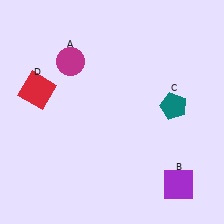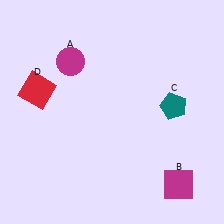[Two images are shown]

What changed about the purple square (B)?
In Image 1, B is purple. In Image 2, it changed to magenta.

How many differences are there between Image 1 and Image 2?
There is 1 difference between the two images.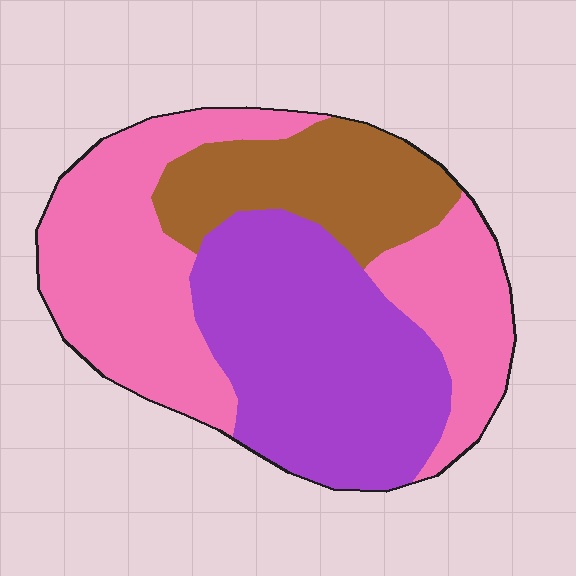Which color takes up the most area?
Pink, at roughly 45%.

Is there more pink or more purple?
Pink.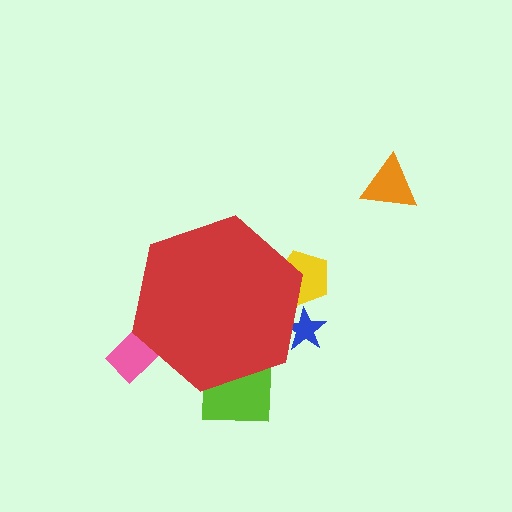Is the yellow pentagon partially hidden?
Yes, the yellow pentagon is partially hidden behind the red hexagon.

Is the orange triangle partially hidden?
No, the orange triangle is fully visible.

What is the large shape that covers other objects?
A red hexagon.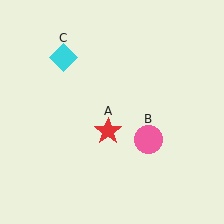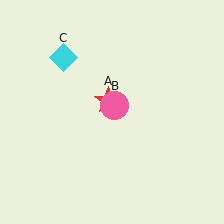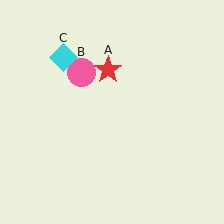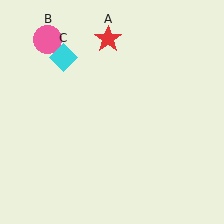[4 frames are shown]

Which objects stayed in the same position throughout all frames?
Cyan diamond (object C) remained stationary.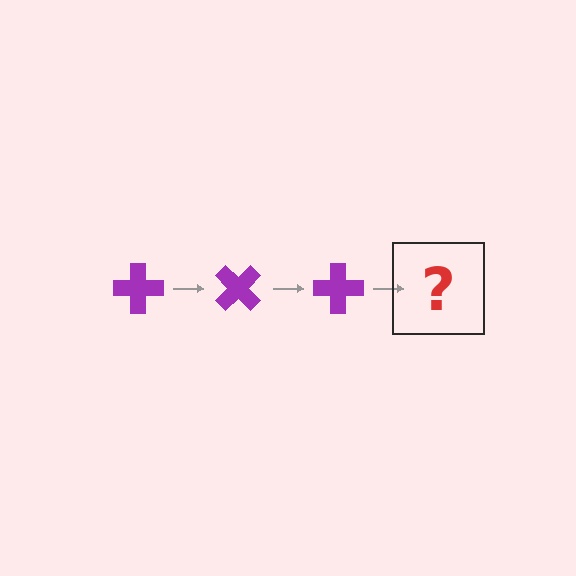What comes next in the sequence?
The next element should be a purple cross rotated 135 degrees.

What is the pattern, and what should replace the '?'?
The pattern is that the cross rotates 45 degrees each step. The '?' should be a purple cross rotated 135 degrees.